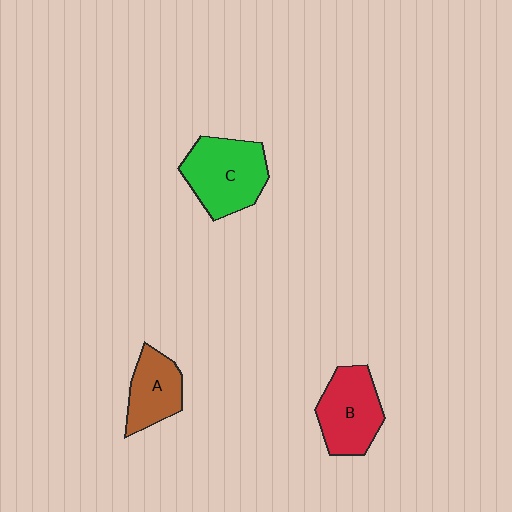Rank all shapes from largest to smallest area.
From largest to smallest: C (green), B (red), A (brown).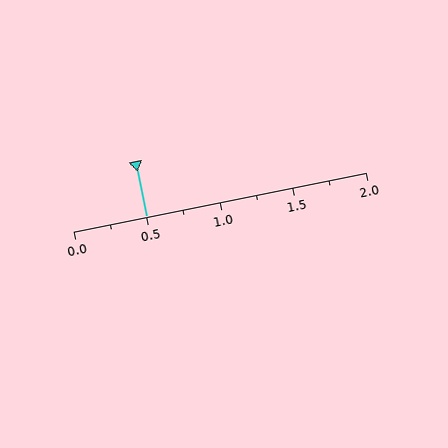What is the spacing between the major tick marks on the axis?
The major ticks are spaced 0.5 apart.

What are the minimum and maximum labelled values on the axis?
The axis runs from 0.0 to 2.0.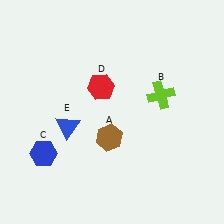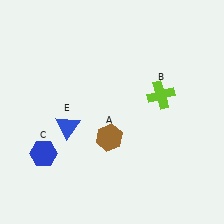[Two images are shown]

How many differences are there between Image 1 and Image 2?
There is 1 difference between the two images.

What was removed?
The red hexagon (D) was removed in Image 2.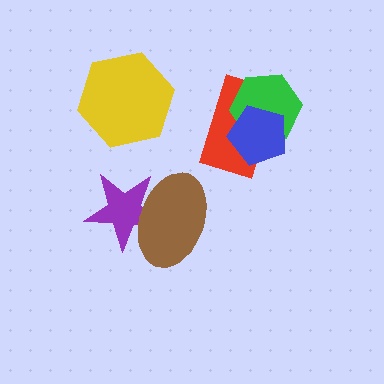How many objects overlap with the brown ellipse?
1 object overlaps with the brown ellipse.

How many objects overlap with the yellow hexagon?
0 objects overlap with the yellow hexagon.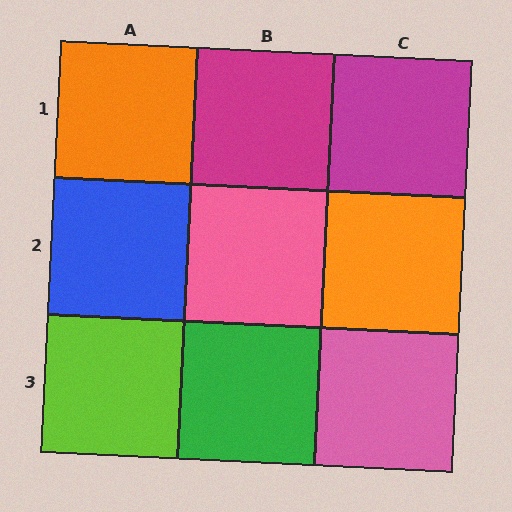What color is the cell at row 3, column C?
Pink.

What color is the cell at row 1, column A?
Orange.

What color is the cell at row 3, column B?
Green.